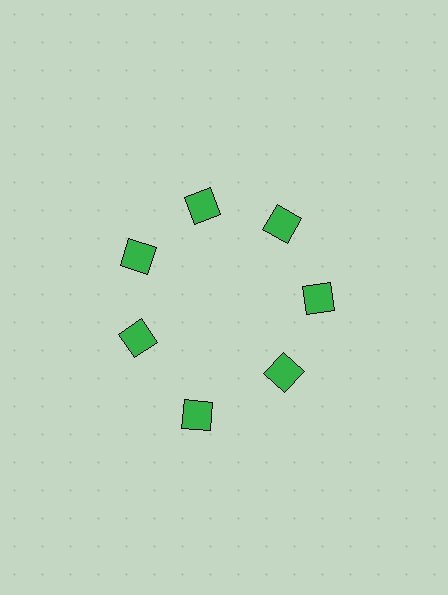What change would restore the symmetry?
The symmetry would be restored by moving it inward, back onto the ring so that all 7 squares sit at equal angles and equal distance from the center.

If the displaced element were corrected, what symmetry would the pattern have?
It would have 7-fold rotational symmetry — the pattern would map onto itself every 51 degrees.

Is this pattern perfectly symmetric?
No. The 7 green squares are arranged in a ring, but one element near the 6 o'clock position is pushed outward from the center, breaking the 7-fold rotational symmetry.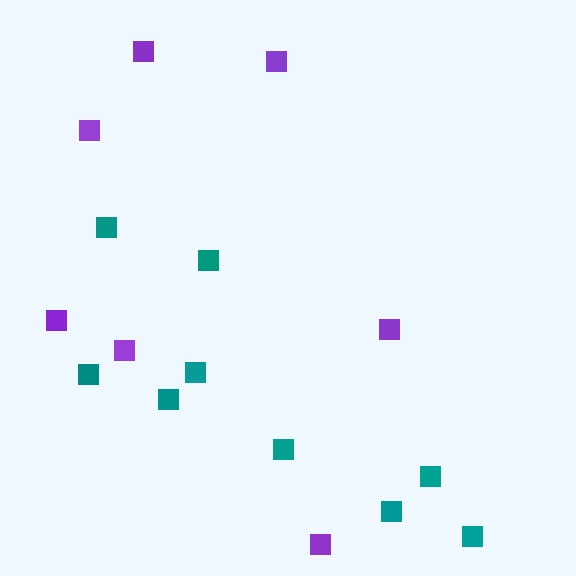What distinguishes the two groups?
There are 2 groups: one group of teal squares (9) and one group of purple squares (7).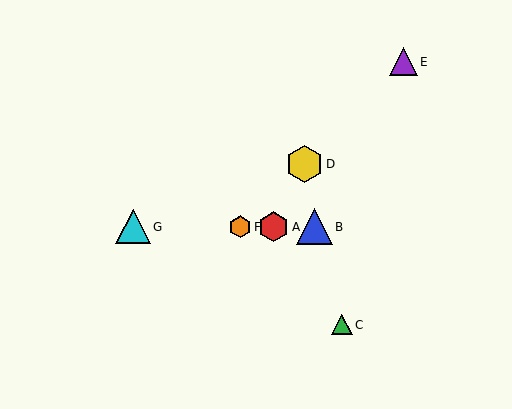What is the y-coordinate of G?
Object G is at y≈227.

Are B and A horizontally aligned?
Yes, both are at y≈227.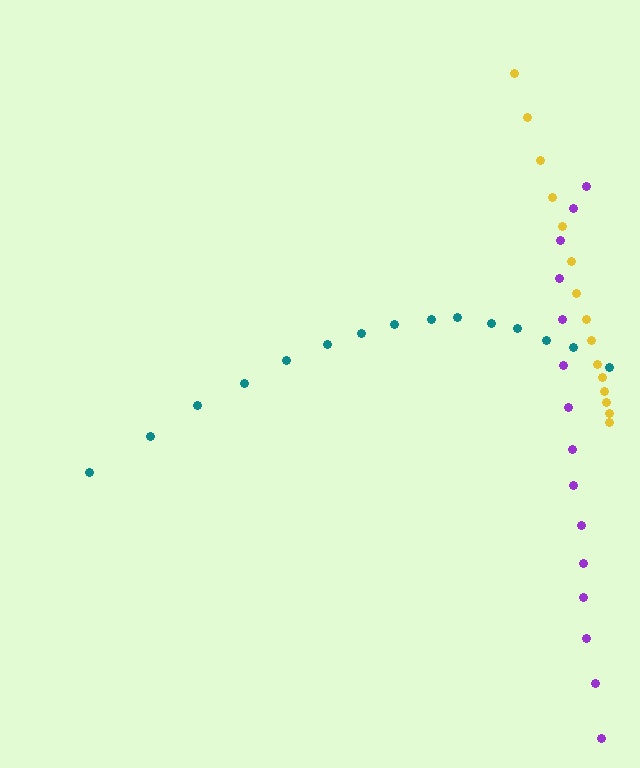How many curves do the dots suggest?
There are 3 distinct paths.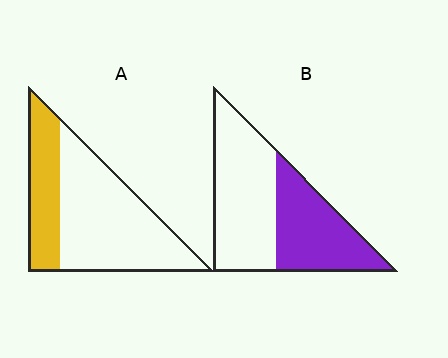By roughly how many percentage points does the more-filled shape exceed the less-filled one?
By roughly 10 percentage points (B over A).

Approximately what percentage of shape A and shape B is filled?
A is approximately 30% and B is approximately 45%.